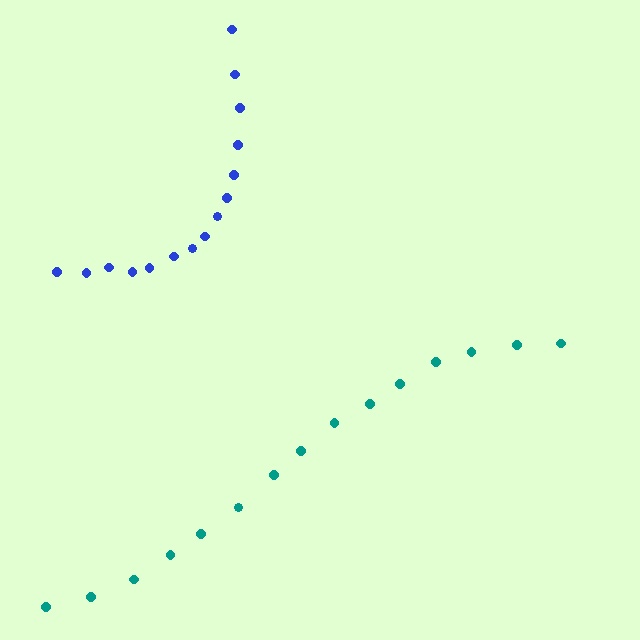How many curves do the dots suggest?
There are 2 distinct paths.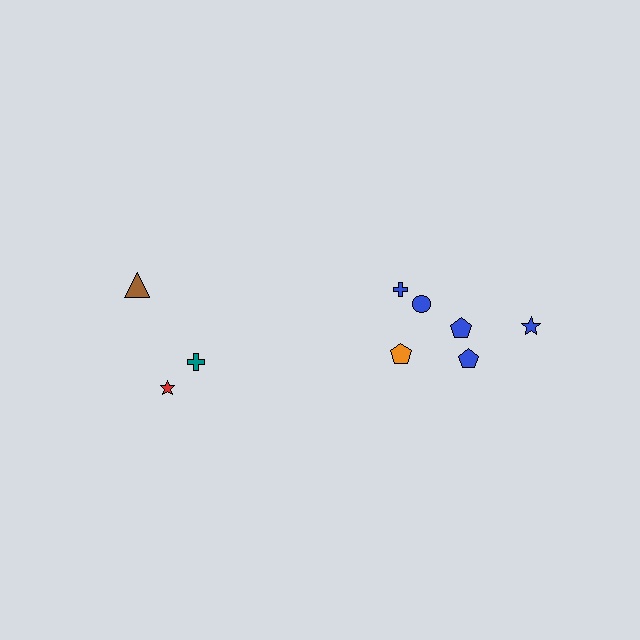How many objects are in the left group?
There are 3 objects.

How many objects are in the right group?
There are 6 objects.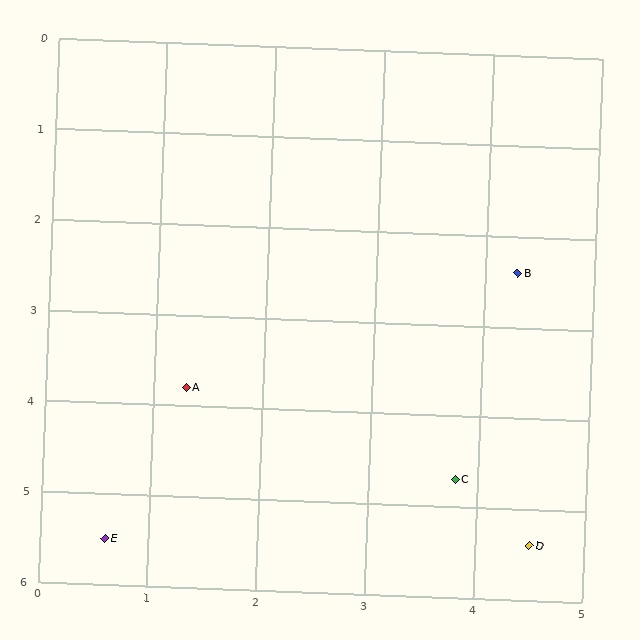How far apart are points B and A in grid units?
Points B and A are about 3.3 grid units apart.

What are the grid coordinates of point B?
Point B is at approximately (4.3, 2.4).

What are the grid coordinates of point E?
Point E is at approximately (0.6, 5.5).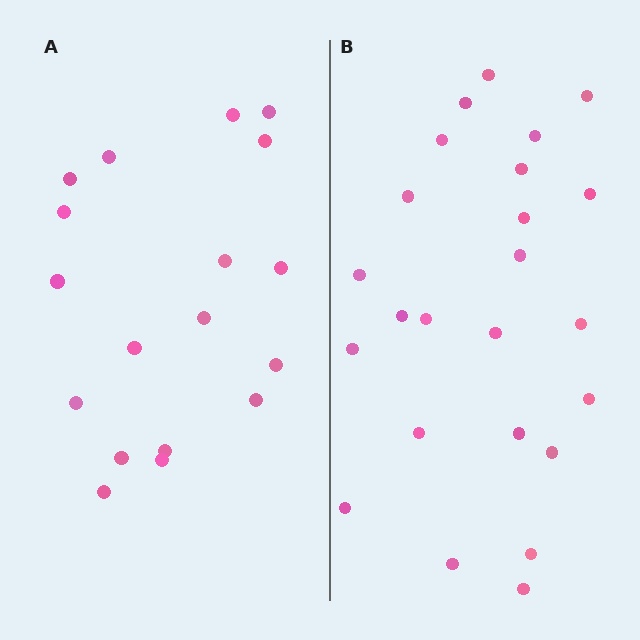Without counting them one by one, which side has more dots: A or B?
Region B (the right region) has more dots.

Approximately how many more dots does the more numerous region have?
Region B has about 6 more dots than region A.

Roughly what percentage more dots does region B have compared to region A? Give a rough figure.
About 35% more.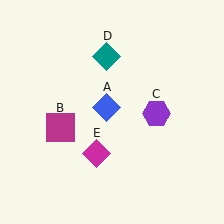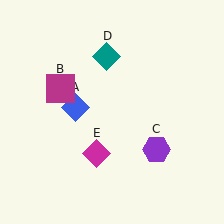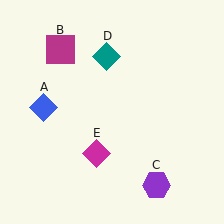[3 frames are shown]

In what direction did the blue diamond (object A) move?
The blue diamond (object A) moved left.